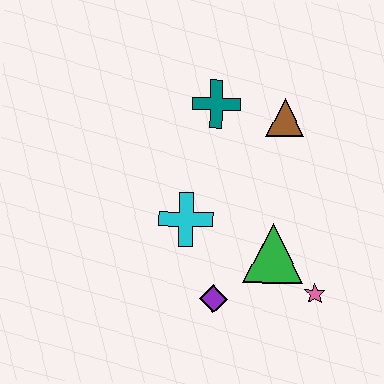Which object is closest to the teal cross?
The brown triangle is closest to the teal cross.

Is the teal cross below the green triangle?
No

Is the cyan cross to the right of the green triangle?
No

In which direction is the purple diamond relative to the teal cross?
The purple diamond is below the teal cross.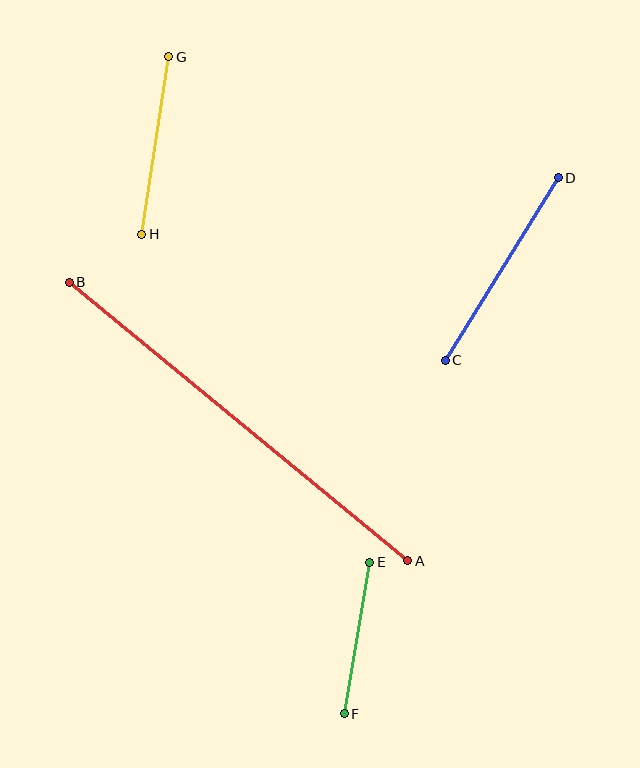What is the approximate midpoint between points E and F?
The midpoint is at approximately (357, 638) pixels.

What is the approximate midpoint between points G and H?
The midpoint is at approximately (155, 146) pixels.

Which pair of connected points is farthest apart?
Points A and B are farthest apart.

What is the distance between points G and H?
The distance is approximately 179 pixels.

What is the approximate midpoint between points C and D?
The midpoint is at approximately (502, 269) pixels.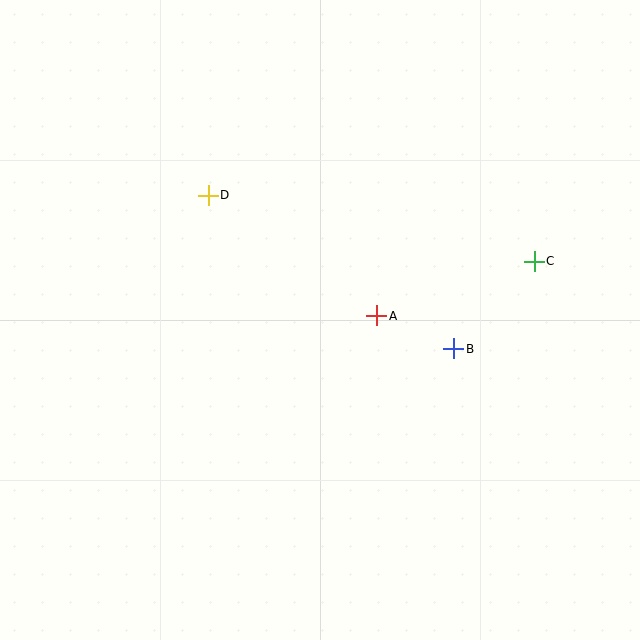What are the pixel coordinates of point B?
Point B is at (454, 349).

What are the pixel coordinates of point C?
Point C is at (534, 261).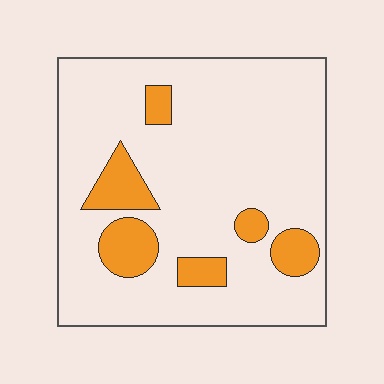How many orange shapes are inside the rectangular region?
6.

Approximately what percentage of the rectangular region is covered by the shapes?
Approximately 15%.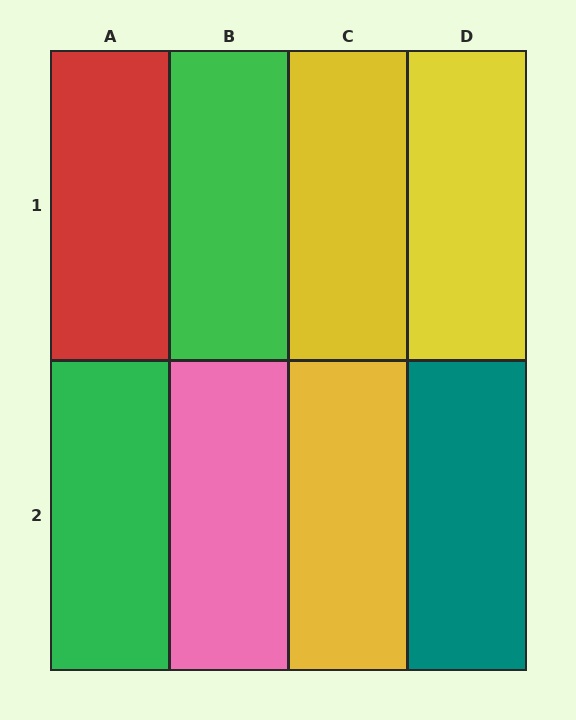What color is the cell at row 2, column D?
Teal.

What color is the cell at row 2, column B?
Pink.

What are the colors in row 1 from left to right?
Red, green, yellow, yellow.